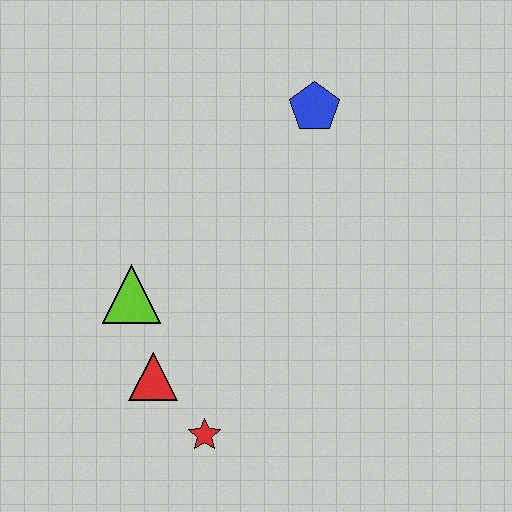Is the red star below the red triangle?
Yes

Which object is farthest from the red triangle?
The blue pentagon is farthest from the red triangle.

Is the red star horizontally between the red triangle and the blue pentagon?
Yes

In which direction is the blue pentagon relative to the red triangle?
The blue pentagon is above the red triangle.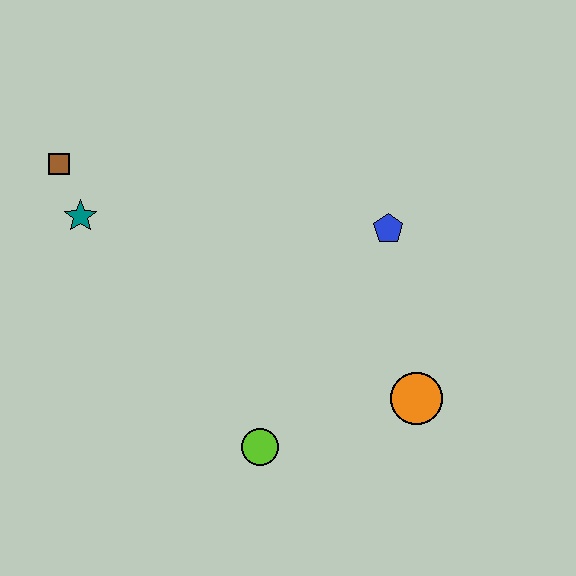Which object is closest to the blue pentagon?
The orange circle is closest to the blue pentagon.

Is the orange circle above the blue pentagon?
No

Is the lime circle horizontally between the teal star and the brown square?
No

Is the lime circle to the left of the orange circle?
Yes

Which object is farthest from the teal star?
The orange circle is farthest from the teal star.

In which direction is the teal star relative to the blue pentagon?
The teal star is to the left of the blue pentagon.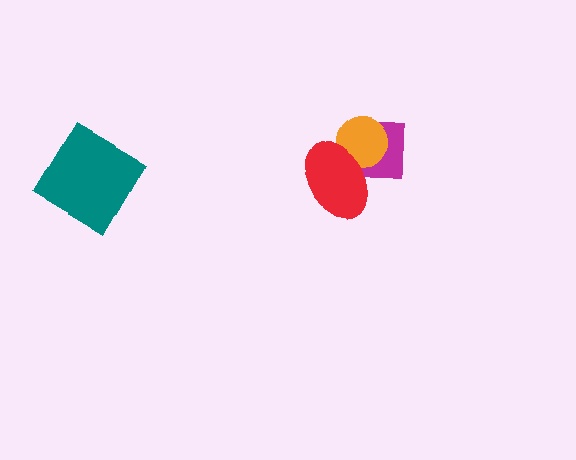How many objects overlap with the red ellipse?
2 objects overlap with the red ellipse.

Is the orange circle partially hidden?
Yes, it is partially covered by another shape.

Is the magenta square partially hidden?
Yes, it is partially covered by another shape.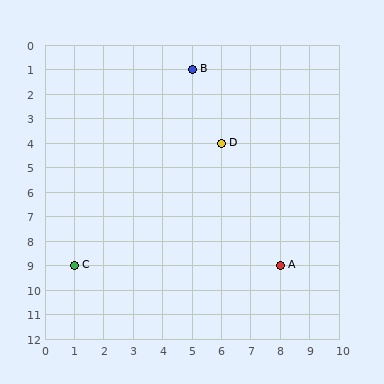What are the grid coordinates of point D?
Point D is at grid coordinates (6, 4).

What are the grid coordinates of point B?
Point B is at grid coordinates (5, 1).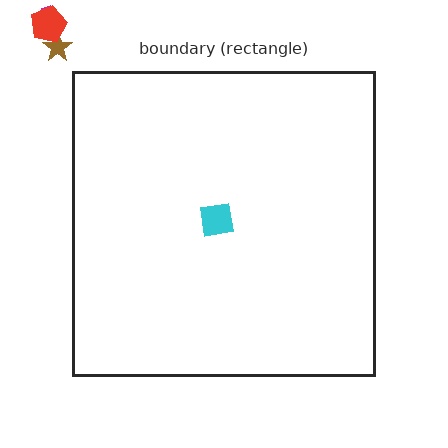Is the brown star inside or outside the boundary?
Outside.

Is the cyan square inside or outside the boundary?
Inside.